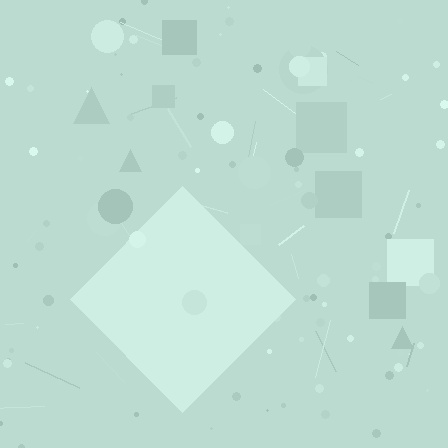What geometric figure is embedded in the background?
A diamond is embedded in the background.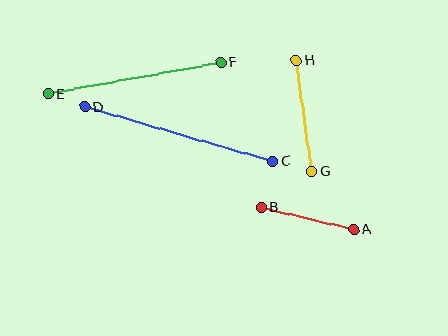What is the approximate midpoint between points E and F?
The midpoint is at approximately (135, 78) pixels.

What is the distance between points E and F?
The distance is approximately 175 pixels.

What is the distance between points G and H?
The distance is approximately 112 pixels.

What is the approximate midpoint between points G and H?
The midpoint is at approximately (304, 116) pixels.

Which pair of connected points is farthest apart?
Points C and D are farthest apart.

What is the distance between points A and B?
The distance is approximately 95 pixels.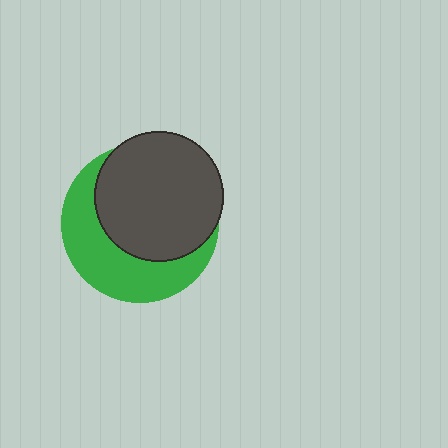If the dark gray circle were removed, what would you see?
You would see the complete green circle.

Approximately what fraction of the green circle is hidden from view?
Roughly 58% of the green circle is hidden behind the dark gray circle.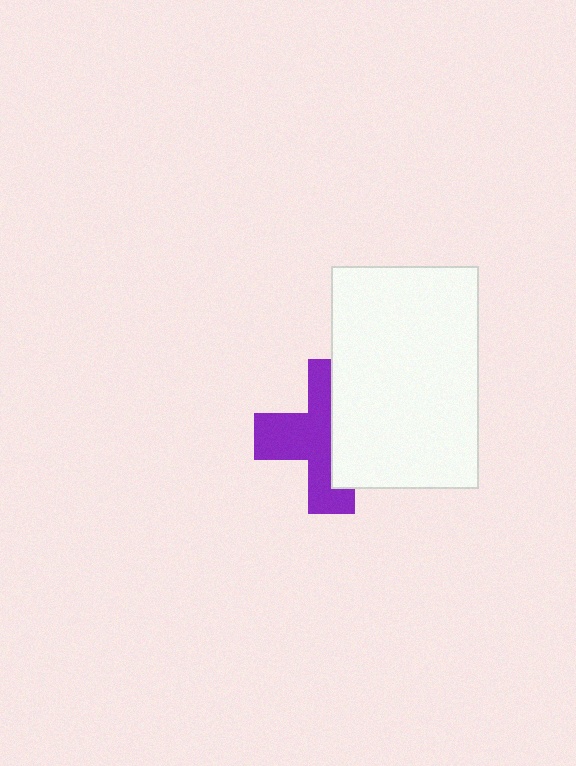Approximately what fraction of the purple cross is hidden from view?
Roughly 45% of the purple cross is hidden behind the white rectangle.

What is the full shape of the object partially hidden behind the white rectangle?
The partially hidden object is a purple cross.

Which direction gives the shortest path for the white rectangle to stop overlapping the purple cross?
Moving right gives the shortest separation.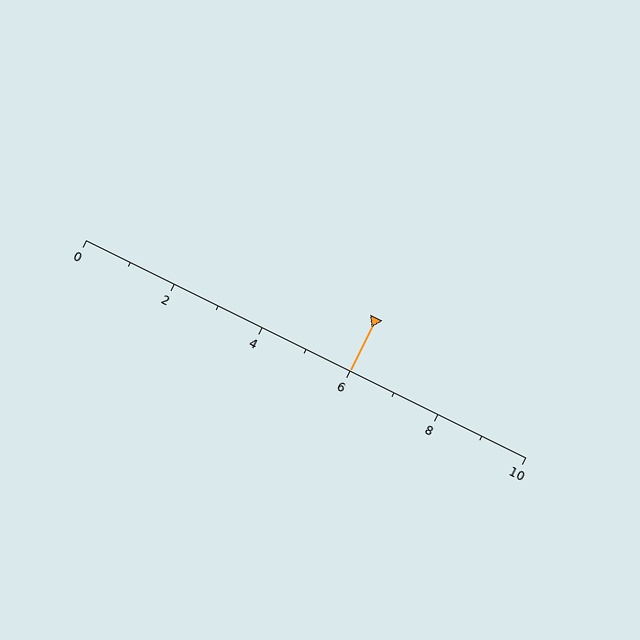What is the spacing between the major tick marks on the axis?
The major ticks are spaced 2 apart.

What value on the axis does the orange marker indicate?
The marker indicates approximately 6.